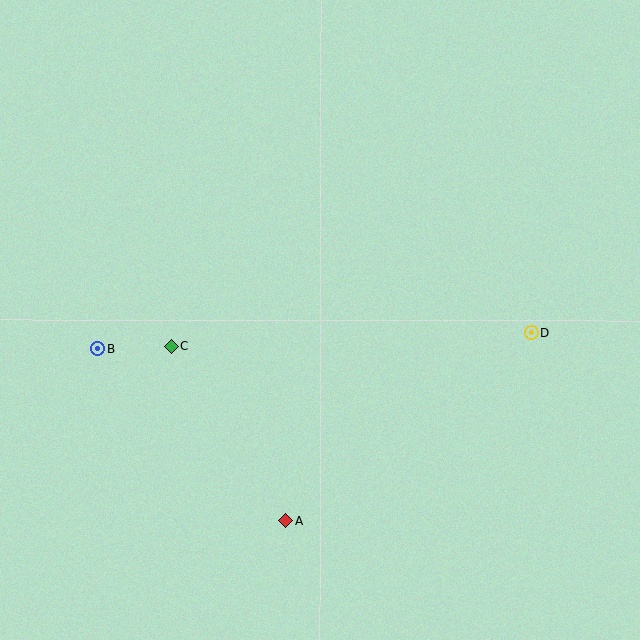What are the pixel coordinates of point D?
Point D is at (531, 333).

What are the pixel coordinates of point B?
Point B is at (98, 348).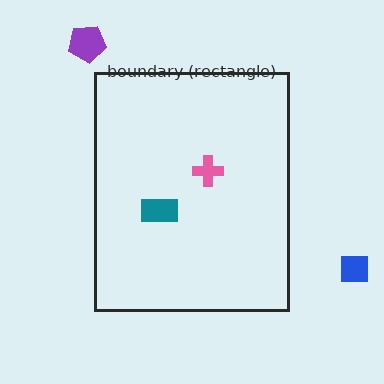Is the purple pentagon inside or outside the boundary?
Outside.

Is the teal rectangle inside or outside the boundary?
Inside.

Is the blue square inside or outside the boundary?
Outside.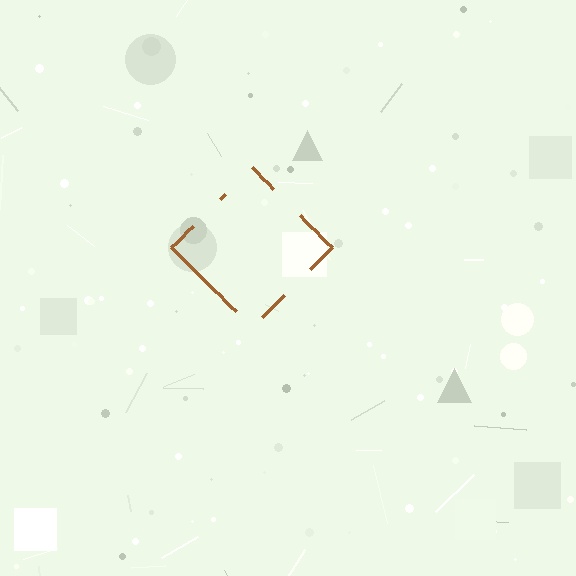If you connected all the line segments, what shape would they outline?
They would outline a diamond.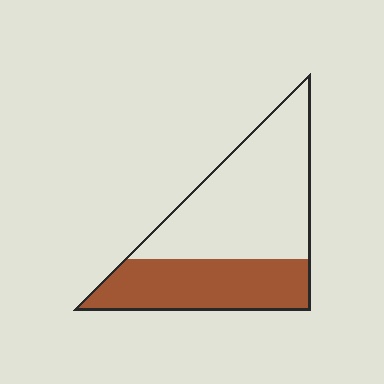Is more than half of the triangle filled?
No.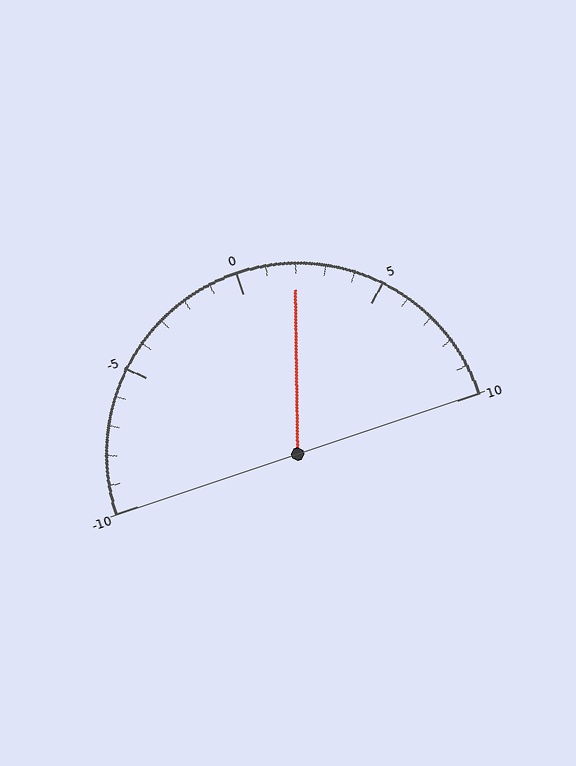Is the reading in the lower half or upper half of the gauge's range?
The reading is in the upper half of the range (-10 to 10).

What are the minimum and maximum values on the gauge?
The gauge ranges from -10 to 10.